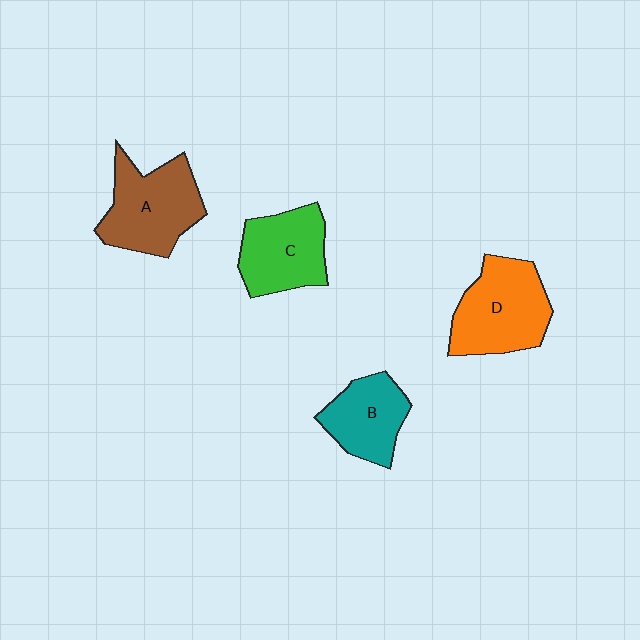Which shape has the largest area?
Shape D (orange).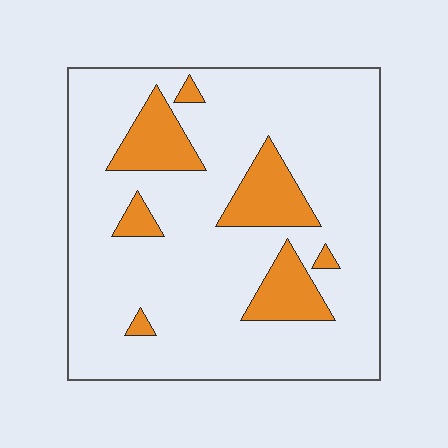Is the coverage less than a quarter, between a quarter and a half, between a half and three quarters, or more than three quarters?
Less than a quarter.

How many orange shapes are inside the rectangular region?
7.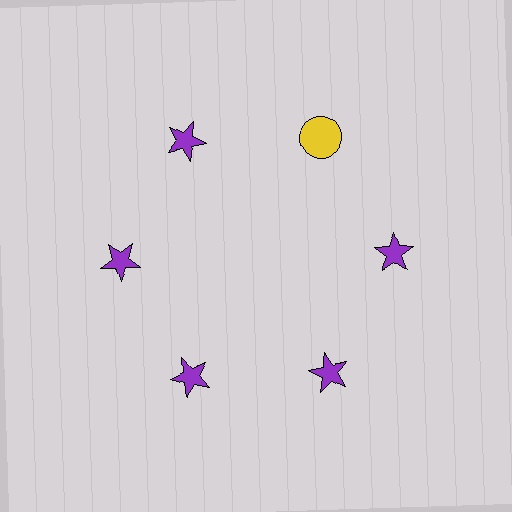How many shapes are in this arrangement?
There are 6 shapes arranged in a ring pattern.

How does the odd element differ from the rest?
It differs in both color (yellow instead of purple) and shape (circle instead of star).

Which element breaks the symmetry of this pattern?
The yellow circle at roughly the 1 o'clock position breaks the symmetry. All other shapes are purple stars.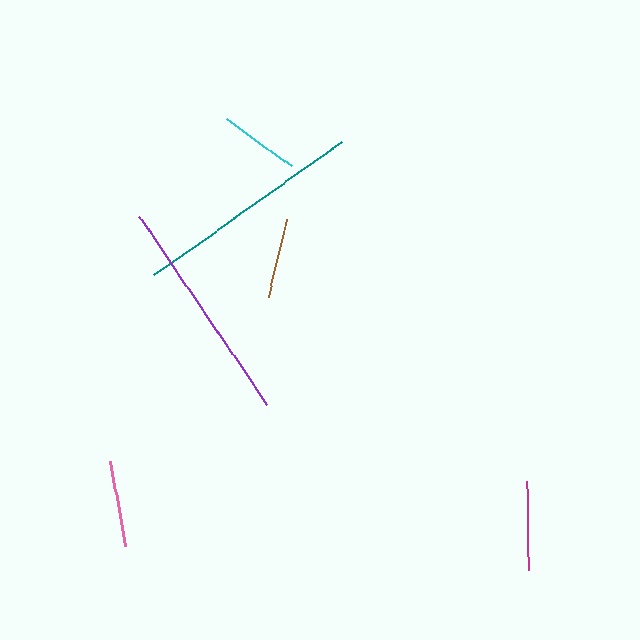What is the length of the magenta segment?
The magenta segment is approximately 89 pixels long.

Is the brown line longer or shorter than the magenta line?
The magenta line is longer than the brown line.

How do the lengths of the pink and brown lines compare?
The pink and brown lines are approximately the same length.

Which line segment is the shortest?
The cyan line is the shortest at approximately 80 pixels.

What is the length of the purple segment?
The purple segment is approximately 228 pixels long.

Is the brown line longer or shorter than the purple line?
The purple line is longer than the brown line.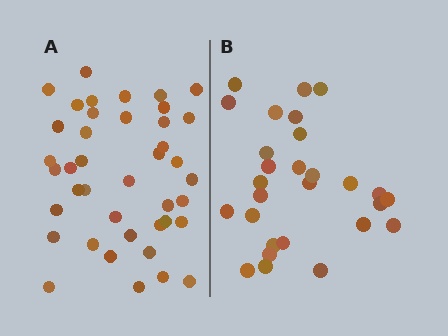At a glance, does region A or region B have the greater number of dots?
Region A (the left region) has more dots.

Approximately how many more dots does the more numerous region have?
Region A has approximately 15 more dots than region B.